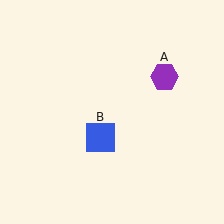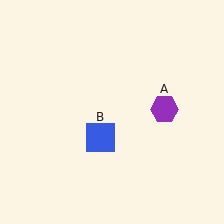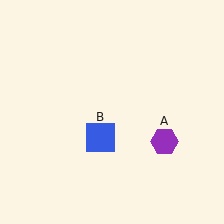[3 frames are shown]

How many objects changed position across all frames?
1 object changed position: purple hexagon (object A).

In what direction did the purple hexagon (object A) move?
The purple hexagon (object A) moved down.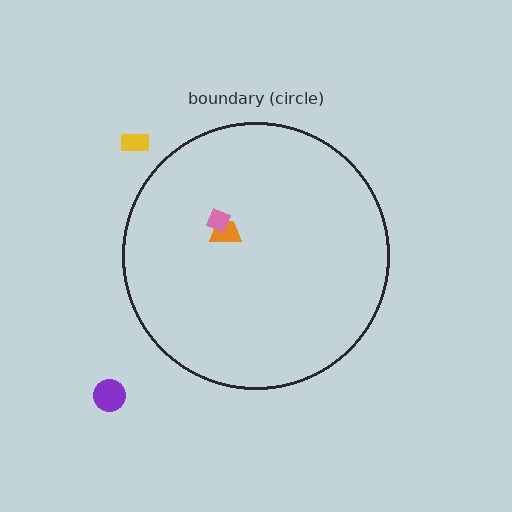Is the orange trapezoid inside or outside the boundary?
Inside.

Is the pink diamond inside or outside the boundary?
Inside.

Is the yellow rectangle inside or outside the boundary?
Outside.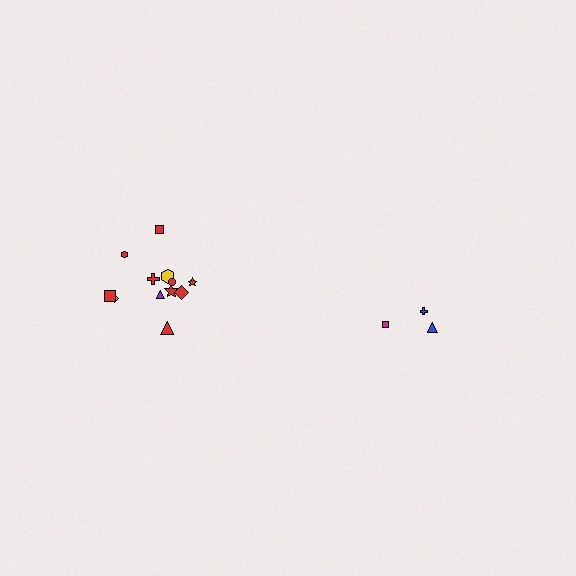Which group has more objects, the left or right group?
The left group.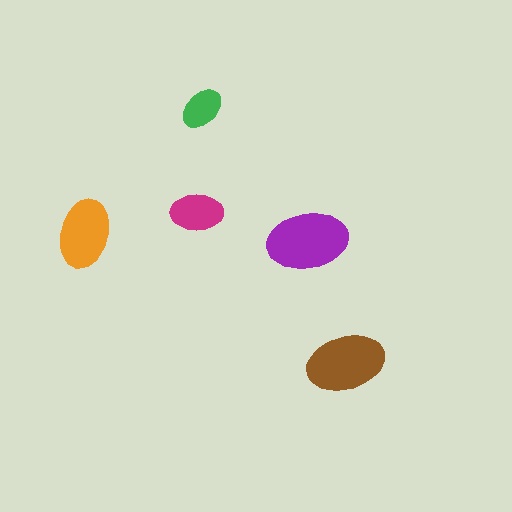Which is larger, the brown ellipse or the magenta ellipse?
The brown one.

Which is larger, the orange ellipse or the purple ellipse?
The purple one.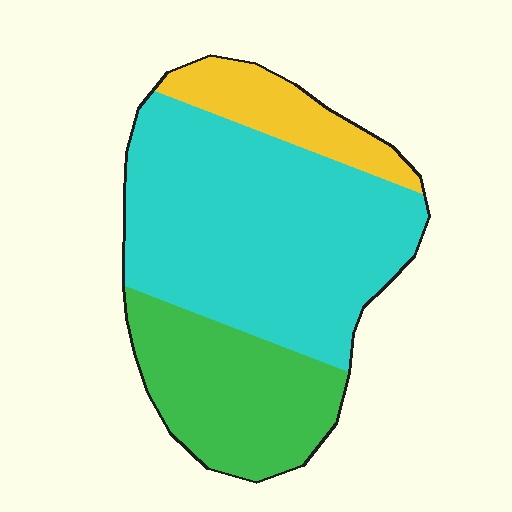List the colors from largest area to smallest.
From largest to smallest: cyan, green, yellow.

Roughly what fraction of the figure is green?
Green takes up between a sixth and a third of the figure.